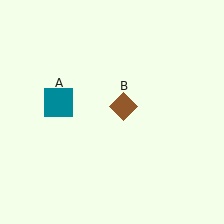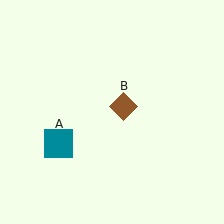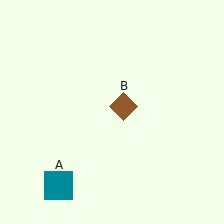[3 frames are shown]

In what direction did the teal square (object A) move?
The teal square (object A) moved down.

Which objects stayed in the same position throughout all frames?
Brown diamond (object B) remained stationary.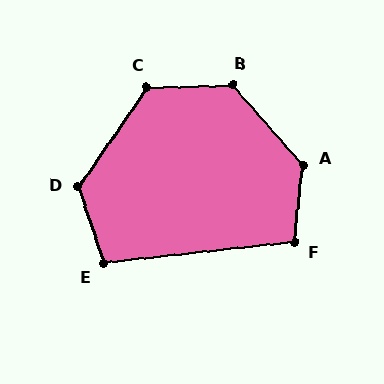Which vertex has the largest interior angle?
A, at approximately 132 degrees.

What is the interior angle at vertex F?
Approximately 103 degrees (obtuse).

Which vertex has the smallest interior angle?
E, at approximately 102 degrees.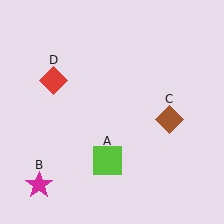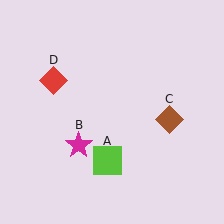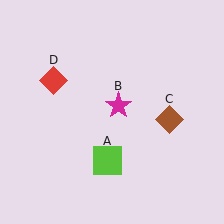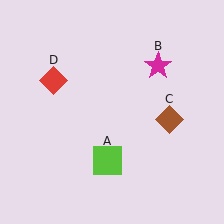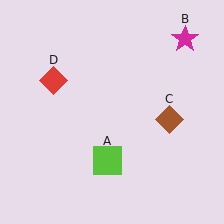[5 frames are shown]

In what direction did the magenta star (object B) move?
The magenta star (object B) moved up and to the right.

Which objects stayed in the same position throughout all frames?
Lime square (object A) and brown diamond (object C) and red diamond (object D) remained stationary.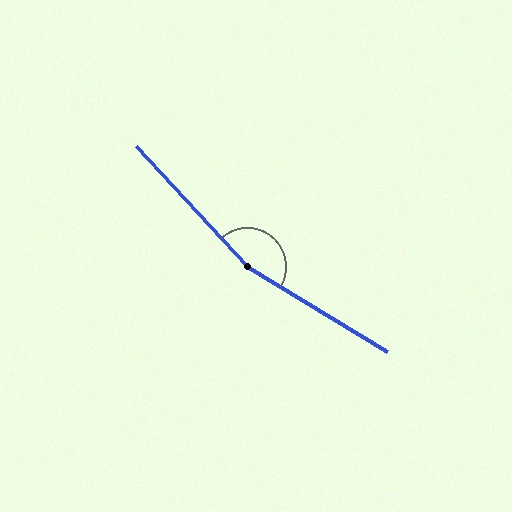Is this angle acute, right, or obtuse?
It is obtuse.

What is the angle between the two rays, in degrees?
Approximately 164 degrees.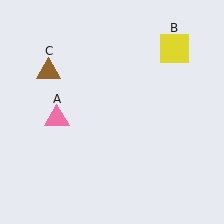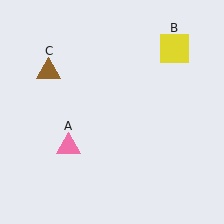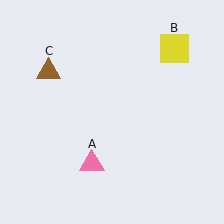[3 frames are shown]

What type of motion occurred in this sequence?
The pink triangle (object A) rotated counterclockwise around the center of the scene.